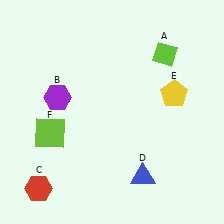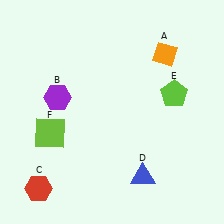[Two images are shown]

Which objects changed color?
A changed from lime to orange. E changed from yellow to lime.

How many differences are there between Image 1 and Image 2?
There are 2 differences between the two images.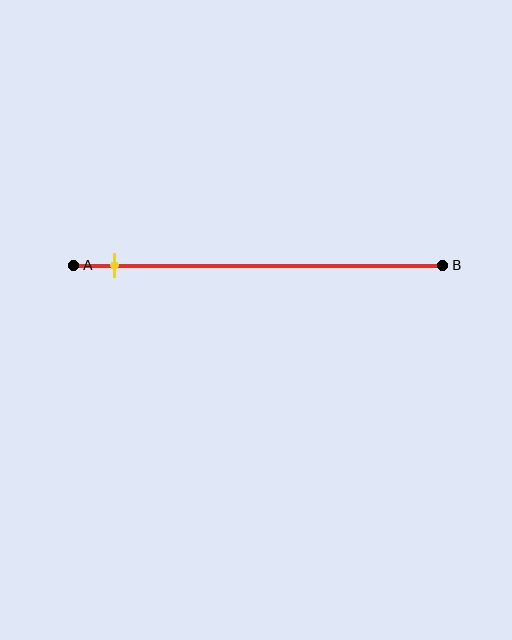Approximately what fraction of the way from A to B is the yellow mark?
The yellow mark is approximately 10% of the way from A to B.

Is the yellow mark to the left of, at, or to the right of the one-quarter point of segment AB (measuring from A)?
The yellow mark is to the left of the one-quarter point of segment AB.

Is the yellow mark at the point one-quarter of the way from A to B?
No, the mark is at about 10% from A, not at the 25% one-quarter point.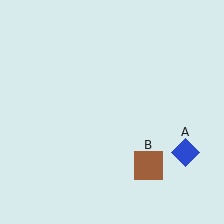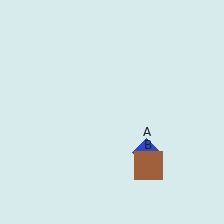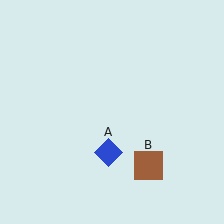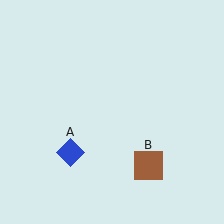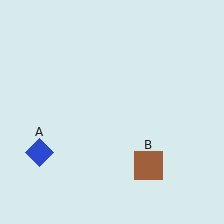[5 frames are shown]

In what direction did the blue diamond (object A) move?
The blue diamond (object A) moved left.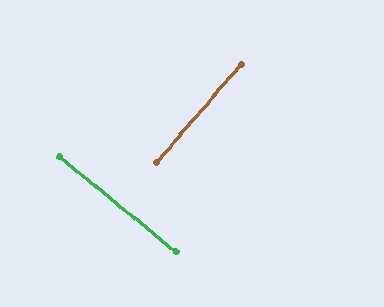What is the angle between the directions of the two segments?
Approximately 88 degrees.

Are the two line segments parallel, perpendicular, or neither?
Perpendicular — they meet at approximately 88°.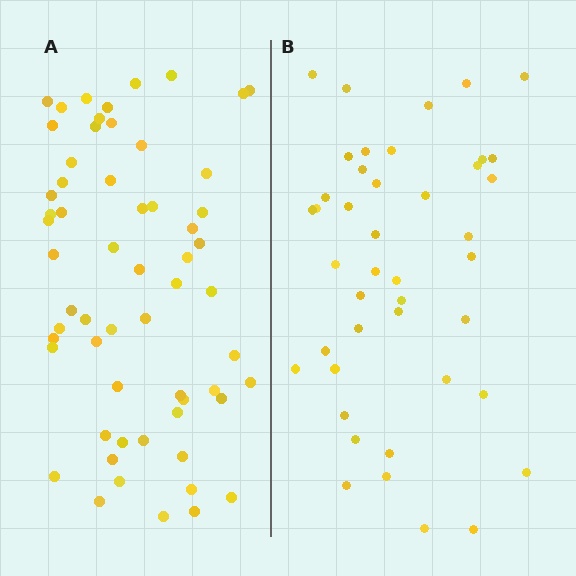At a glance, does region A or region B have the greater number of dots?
Region A (the left region) has more dots.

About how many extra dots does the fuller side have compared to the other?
Region A has approximately 15 more dots than region B.